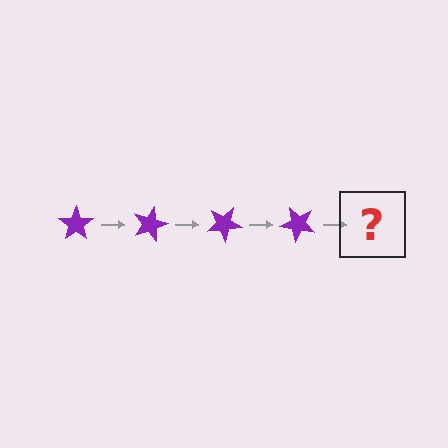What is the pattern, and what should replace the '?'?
The pattern is that the star rotates 15 degrees each step. The '?' should be a purple star rotated 60 degrees.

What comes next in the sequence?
The next element should be a purple star rotated 60 degrees.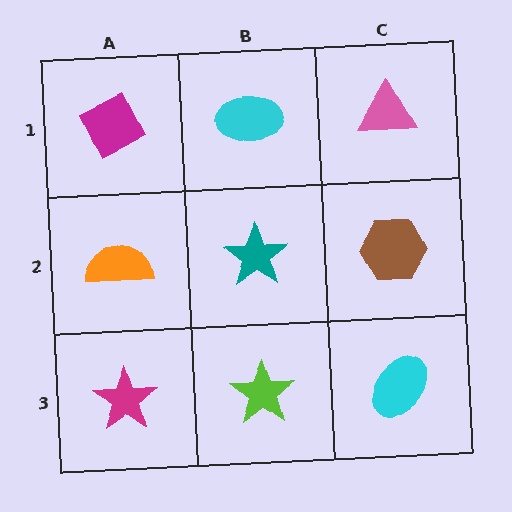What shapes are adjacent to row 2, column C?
A pink triangle (row 1, column C), a cyan ellipse (row 3, column C), a teal star (row 2, column B).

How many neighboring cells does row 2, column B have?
4.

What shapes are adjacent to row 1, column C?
A brown hexagon (row 2, column C), a cyan ellipse (row 1, column B).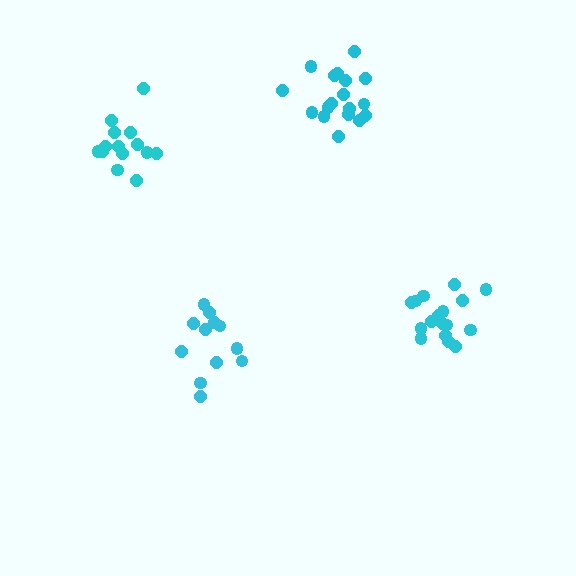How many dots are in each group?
Group 1: 12 dots, Group 2: 18 dots, Group 3: 18 dots, Group 4: 14 dots (62 total).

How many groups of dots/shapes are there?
There are 4 groups.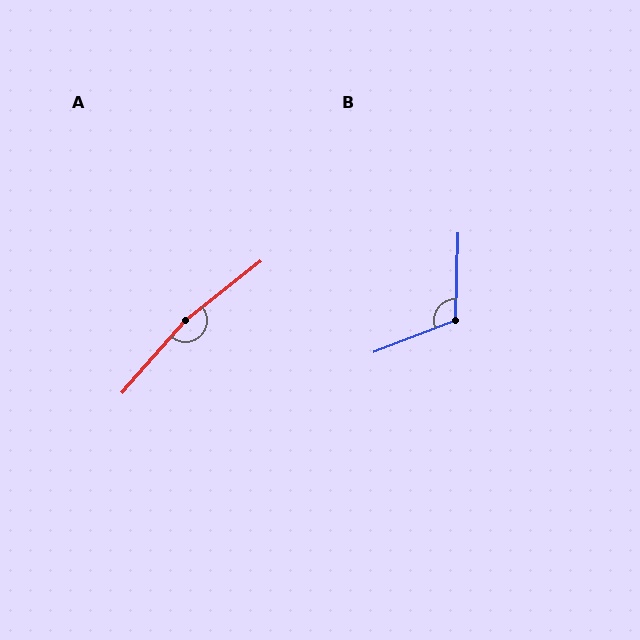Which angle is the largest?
A, at approximately 169 degrees.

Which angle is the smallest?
B, at approximately 113 degrees.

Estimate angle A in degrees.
Approximately 169 degrees.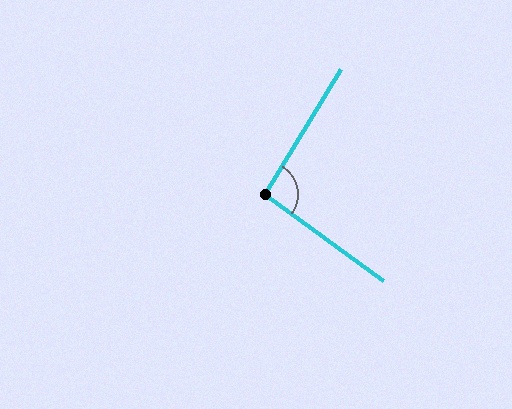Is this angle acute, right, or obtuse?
It is approximately a right angle.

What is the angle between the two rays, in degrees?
Approximately 95 degrees.